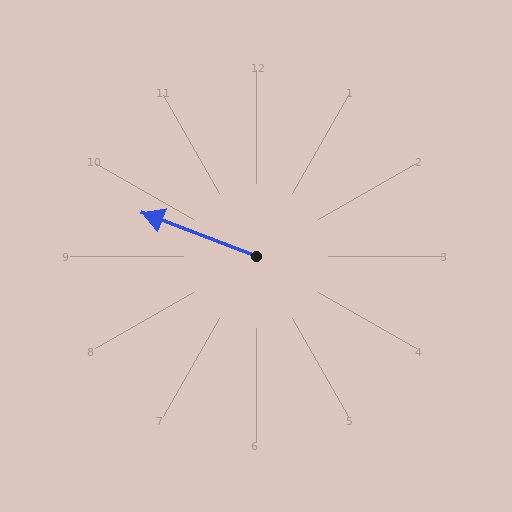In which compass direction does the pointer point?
West.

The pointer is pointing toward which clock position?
Roughly 10 o'clock.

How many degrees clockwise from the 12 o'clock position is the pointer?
Approximately 291 degrees.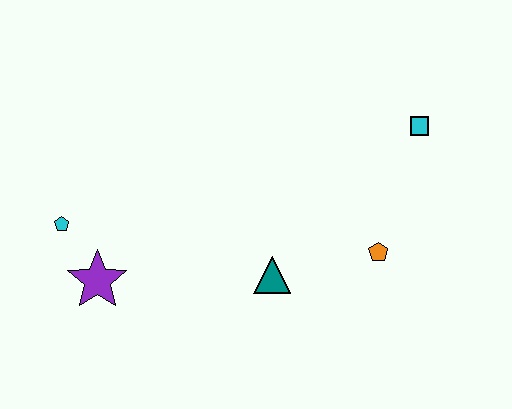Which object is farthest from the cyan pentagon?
The cyan square is farthest from the cyan pentagon.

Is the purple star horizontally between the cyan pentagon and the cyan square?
Yes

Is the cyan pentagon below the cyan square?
Yes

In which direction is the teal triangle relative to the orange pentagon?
The teal triangle is to the left of the orange pentagon.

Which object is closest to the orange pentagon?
The teal triangle is closest to the orange pentagon.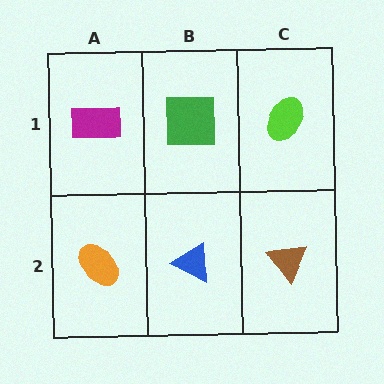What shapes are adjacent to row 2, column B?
A green square (row 1, column B), an orange ellipse (row 2, column A), a brown triangle (row 2, column C).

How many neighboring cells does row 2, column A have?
2.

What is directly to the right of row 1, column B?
A lime ellipse.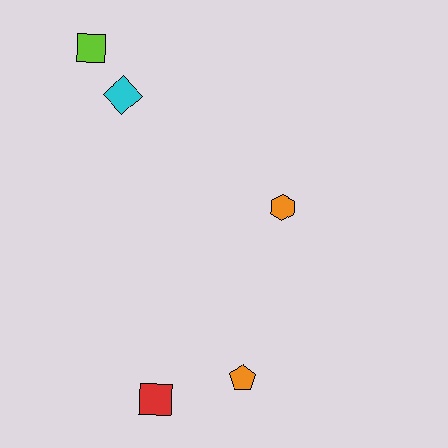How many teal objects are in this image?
There are no teal objects.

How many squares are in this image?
There are 2 squares.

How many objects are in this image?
There are 5 objects.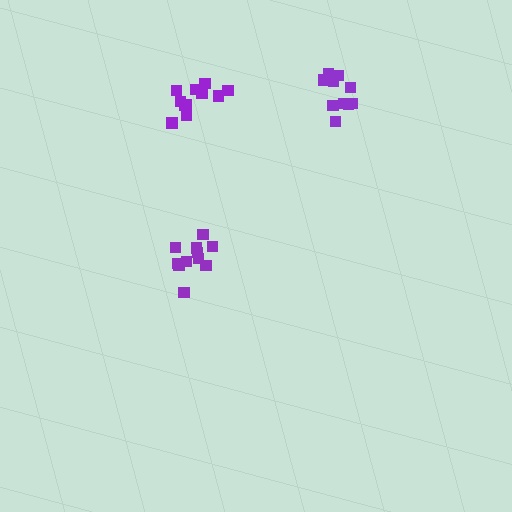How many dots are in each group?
Group 1: 12 dots, Group 2: 11 dots, Group 3: 10 dots (33 total).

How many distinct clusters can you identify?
There are 3 distinct clusters.